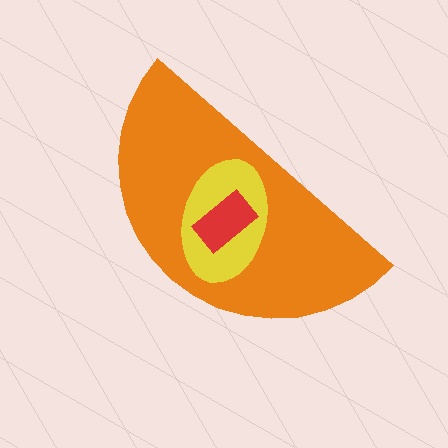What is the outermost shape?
The orange semicircle.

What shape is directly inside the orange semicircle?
The yellow ellipse.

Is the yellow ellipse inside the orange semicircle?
Yes.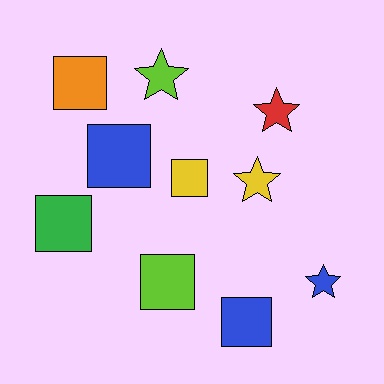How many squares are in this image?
There are 6 squares.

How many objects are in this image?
There are 10 objects.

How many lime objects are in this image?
There are 2 lime objects.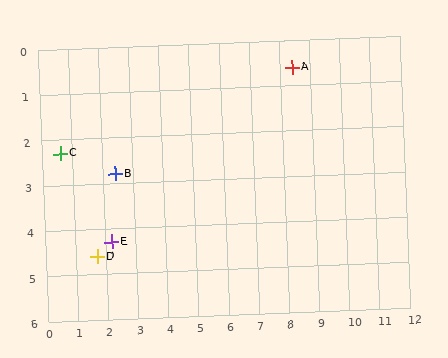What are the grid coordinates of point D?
Point D is at approximately (1.7, 4.6).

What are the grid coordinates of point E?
Point E is at approximately (2.2, 4.3).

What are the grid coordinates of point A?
Point A is at approximately (8.4, 0.6).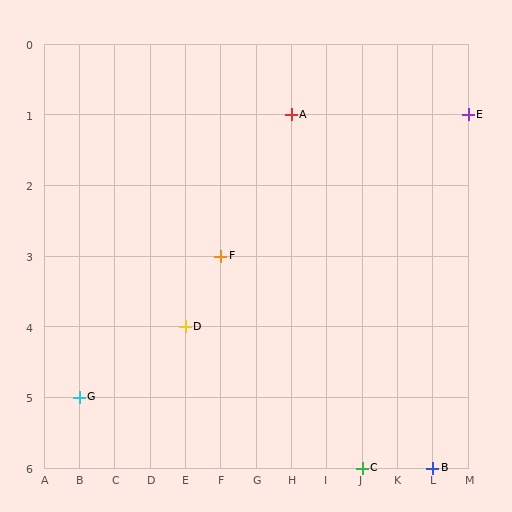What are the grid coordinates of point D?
Point D is at grid coordinates (E, 4).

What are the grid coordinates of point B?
Point B is at grid coordinates (L, 6).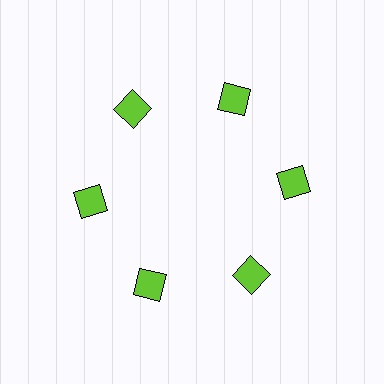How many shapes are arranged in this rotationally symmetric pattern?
There are 6 shapes, arranged in 6 groups of 1.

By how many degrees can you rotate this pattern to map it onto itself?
The pattern maps onto itself every 60 degrees of rotation.